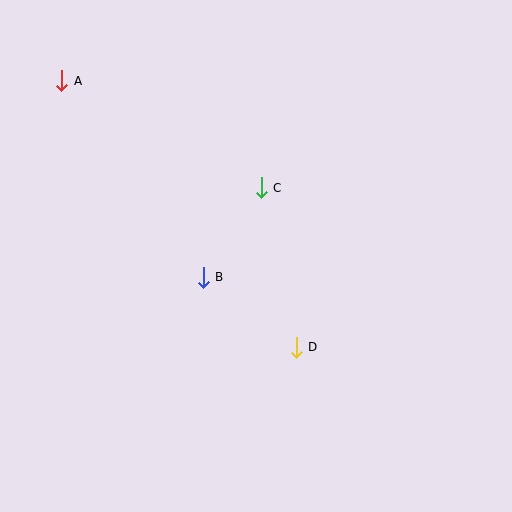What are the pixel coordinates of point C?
Point C is at (261, 188).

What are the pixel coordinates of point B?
Point B is at (203, 277).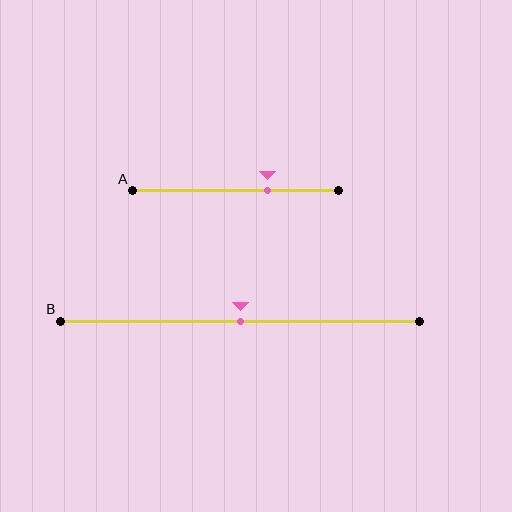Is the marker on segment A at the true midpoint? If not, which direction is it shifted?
No, the marker on segment A is shifted to the right by about 15% of the segment length.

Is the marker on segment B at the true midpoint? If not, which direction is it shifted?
Yes, the marker on segment B is at the true midpoint.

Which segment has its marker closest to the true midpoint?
Segment B has its marker closest to the true midpoint.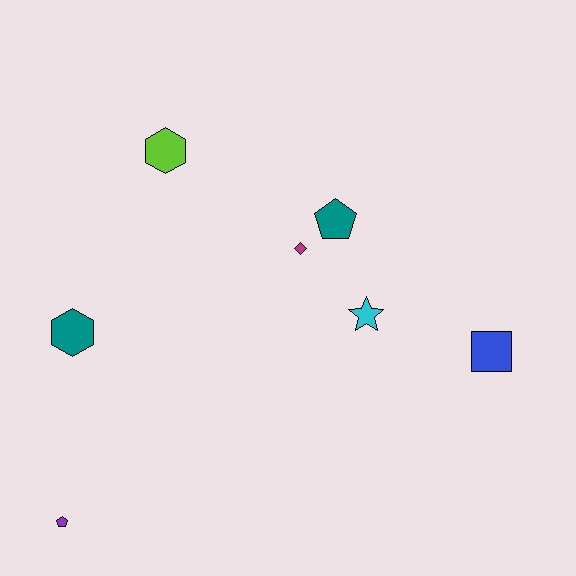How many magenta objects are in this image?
There is 1 magenta object.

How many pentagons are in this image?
There are 2 pentagons.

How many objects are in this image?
There are 7 objects.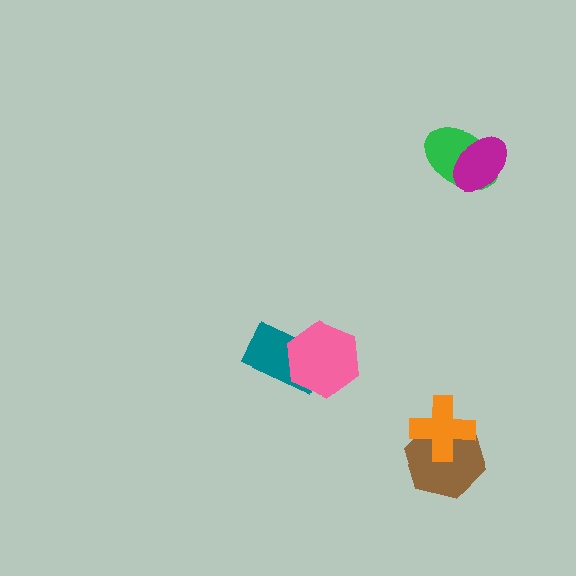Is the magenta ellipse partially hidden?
No, no other shape covers it.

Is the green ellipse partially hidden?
Yes, it is partially covered by another shape.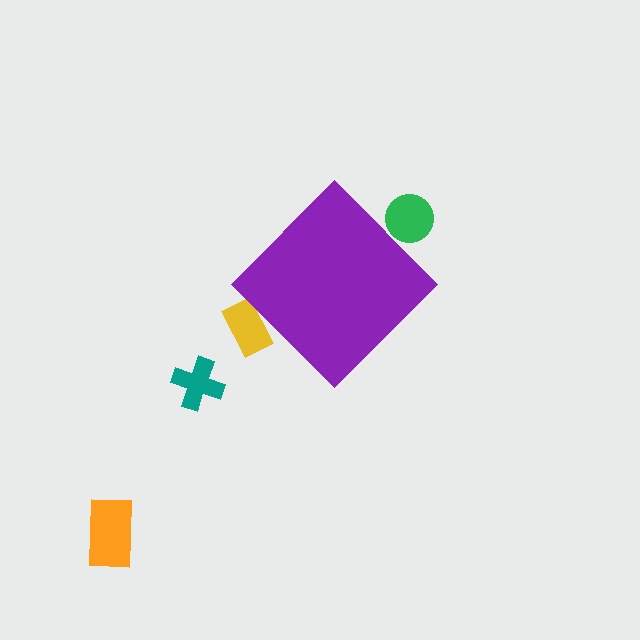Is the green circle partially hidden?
Yes, the green circle is partially hidden behind the purple diamond.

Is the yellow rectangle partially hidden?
Yes, the yellow rectangle is partially hidden behind the purple diamond.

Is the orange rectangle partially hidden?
No, the orange rectangle is fully visible.